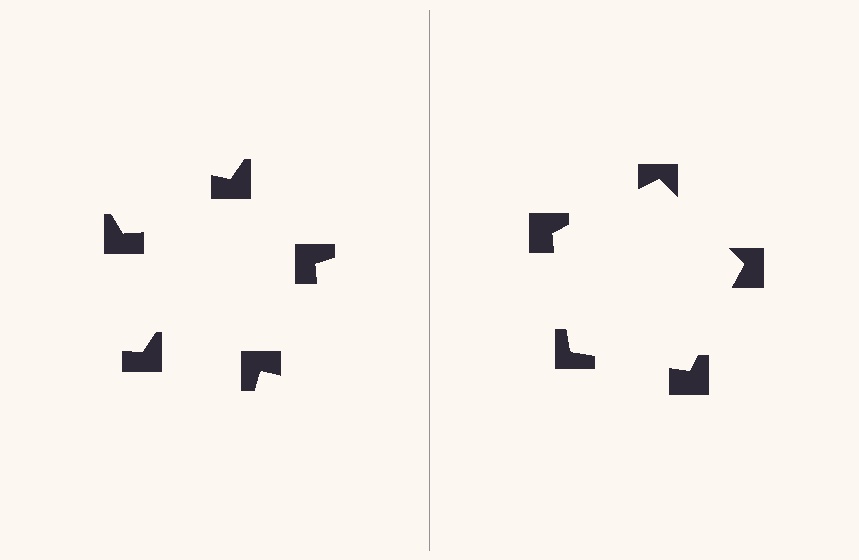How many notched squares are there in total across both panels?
10 — 5 on each side.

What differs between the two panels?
The notched squares are positioned identically on both sides; only the wedge orientations differ. On the right they align to a pentagon; on the left they are misaligned.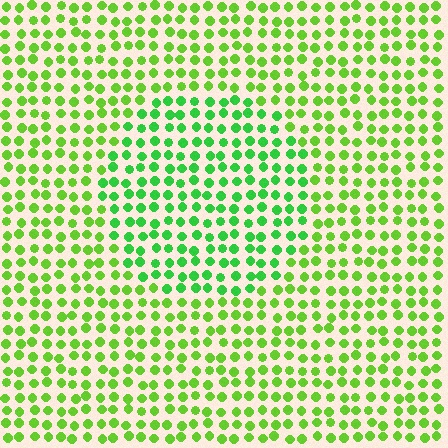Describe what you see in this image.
The image is filled with small lime elements in a uniform arrangement. A circle-shaped region is visible where the elements are tinted to a slightly different hue, forming a subtle color boundary.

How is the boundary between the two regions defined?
The boundary is defined purely by a slight shift in hue (about 27 degrees). Spacing, size, and orientation are identical on both sides.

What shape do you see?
I see a circle.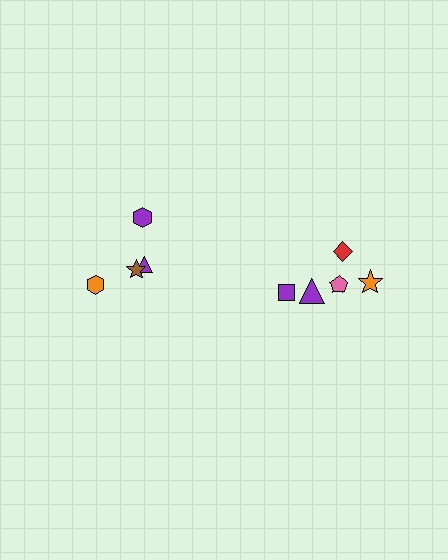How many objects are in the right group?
There are 6 objects.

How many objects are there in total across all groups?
There are 10 objects.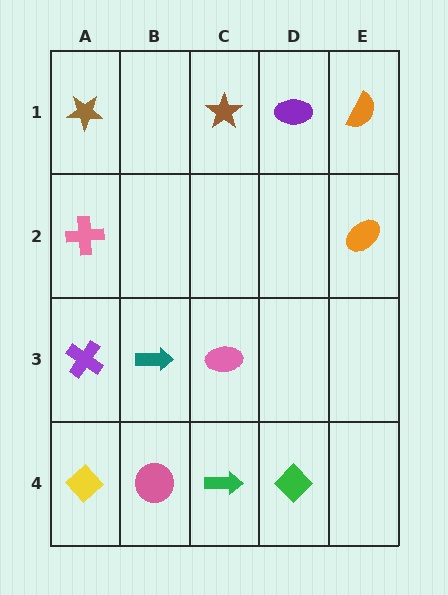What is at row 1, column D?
A purple ellipse.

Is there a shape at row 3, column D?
No, that cell is empty.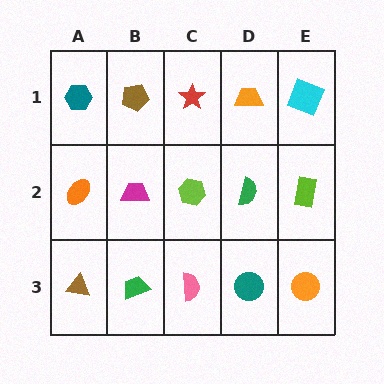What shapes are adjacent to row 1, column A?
An orange ellipse (row 2, column A), a brown pentagon (row 1, column B).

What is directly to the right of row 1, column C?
An orange trapezoid.